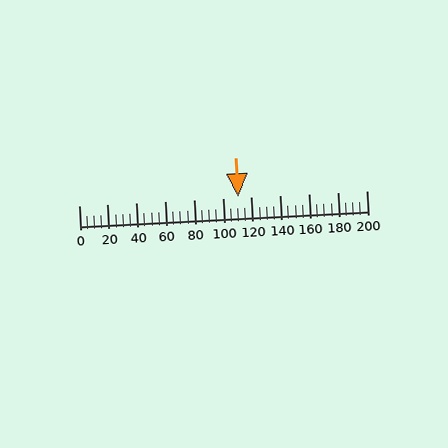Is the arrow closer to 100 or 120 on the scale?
The arrow is closer to 120.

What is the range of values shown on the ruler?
The ruler shows values from 0 to 200.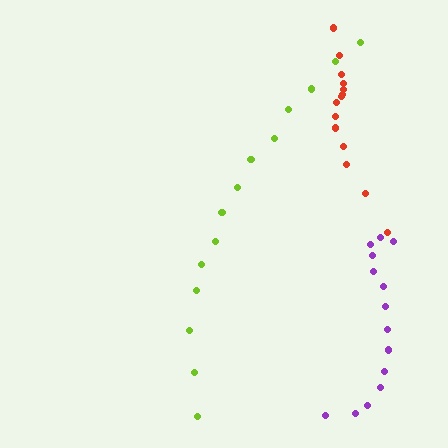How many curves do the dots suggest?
There are 3 distinct paths.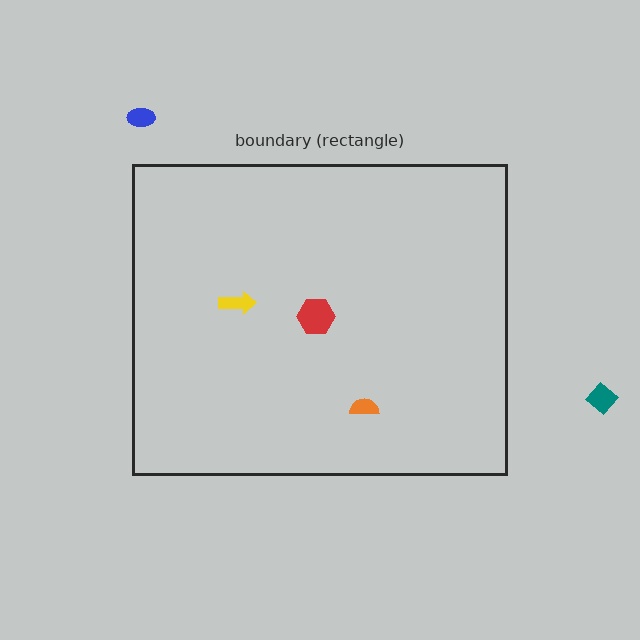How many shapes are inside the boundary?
3 inside, 2 outside.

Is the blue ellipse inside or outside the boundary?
Outside.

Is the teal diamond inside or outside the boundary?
Outside.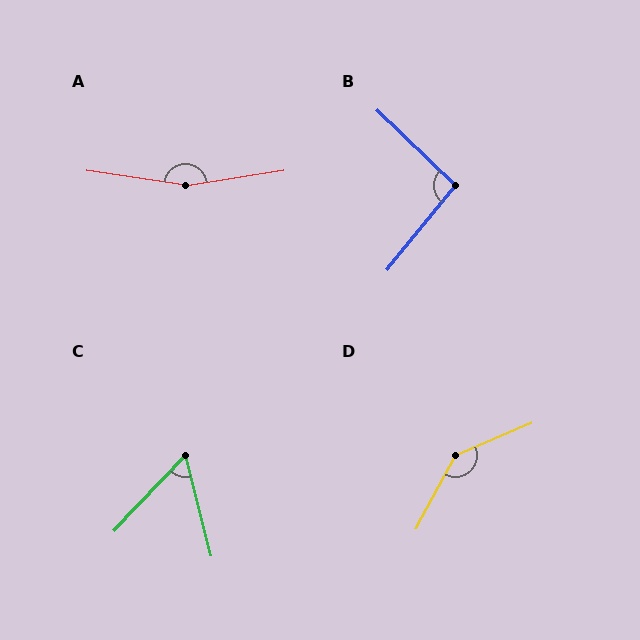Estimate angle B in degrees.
Approximately 95 degrees.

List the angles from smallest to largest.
C (58°), B (95°), D (141°), A (163°).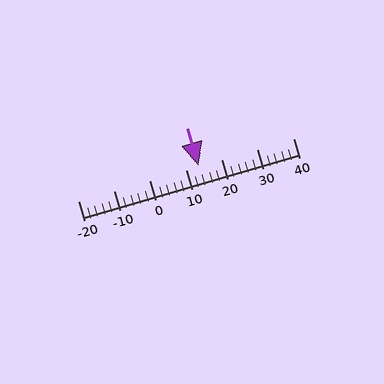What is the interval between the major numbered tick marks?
The major tick marks are spaced 10 units apart.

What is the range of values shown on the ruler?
The ruler shows values from -20 to 40.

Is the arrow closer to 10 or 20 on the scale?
The arrow is closer to 10.